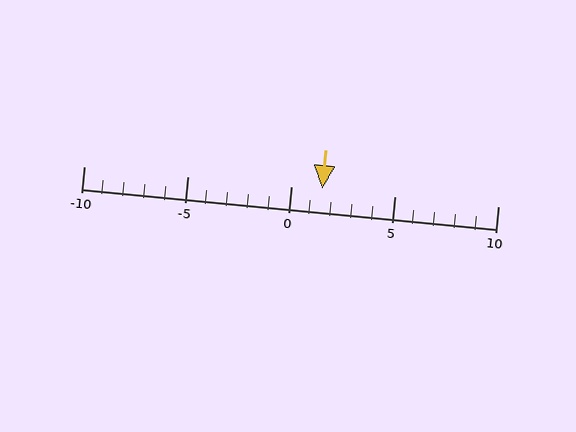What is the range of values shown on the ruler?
The ruler shows values from -10 to 10.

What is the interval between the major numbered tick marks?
The major tick marks are spaced 5 units apart.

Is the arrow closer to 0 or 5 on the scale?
The arrow is closer to 0.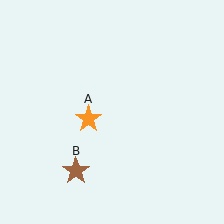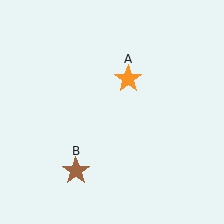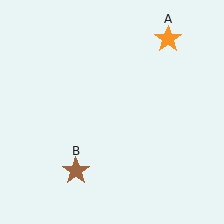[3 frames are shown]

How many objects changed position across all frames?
1 object changed position: orange star (object A).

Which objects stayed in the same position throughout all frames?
Brown star (object B) remained stationary.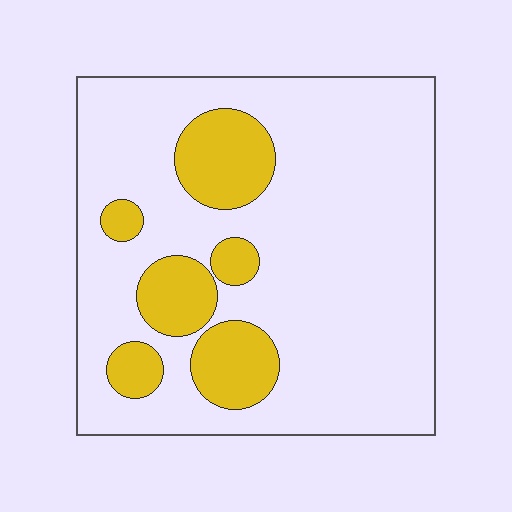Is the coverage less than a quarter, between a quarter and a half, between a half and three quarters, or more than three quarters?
Less than a quarter.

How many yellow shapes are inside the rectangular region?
6.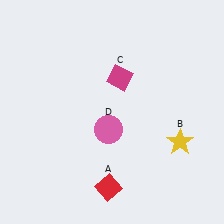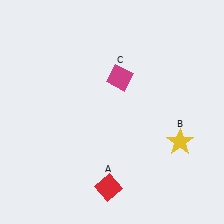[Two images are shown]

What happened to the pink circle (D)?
The pink circle (D) was removed in Image 2. It was in the bottom-left area of Image 1.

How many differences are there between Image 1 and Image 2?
There is 1 difference between the two images.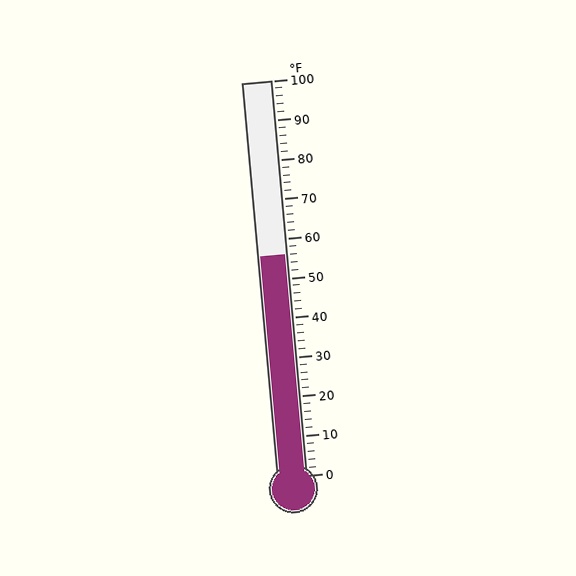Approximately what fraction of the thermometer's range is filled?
The thermometer is filled to approximately 55% of its range.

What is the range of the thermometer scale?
The thermometer scale ranges from 0°F to 100°F.